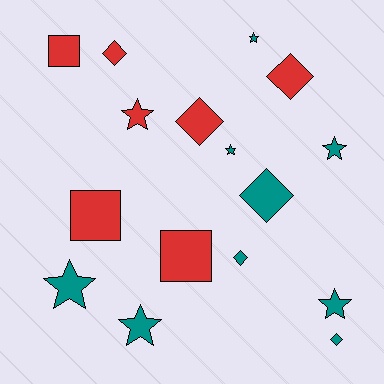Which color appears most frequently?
Teal, with 9 objects.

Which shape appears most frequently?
Star, with 7 objects.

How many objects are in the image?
There are 16 objects.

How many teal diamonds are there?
There are 3 teal diamonds.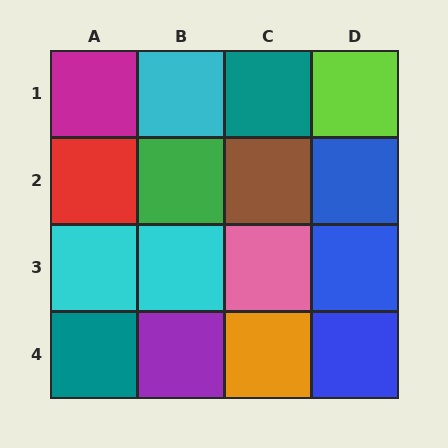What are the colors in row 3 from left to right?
Cyan, cyan, pink, blue.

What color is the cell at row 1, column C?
Teal.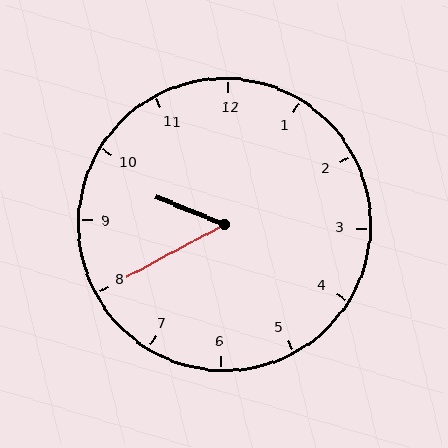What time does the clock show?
9:40.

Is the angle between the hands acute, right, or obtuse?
It is acute.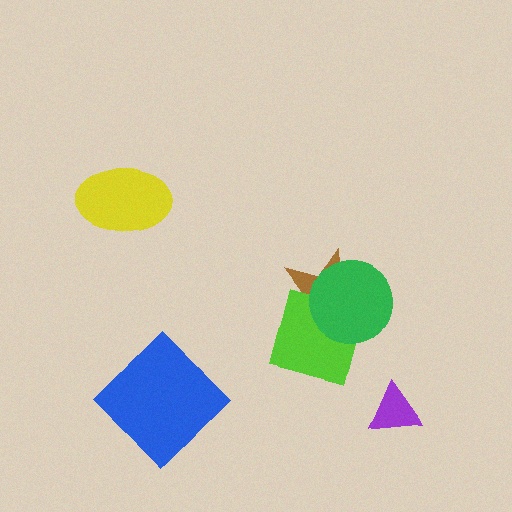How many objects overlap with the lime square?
2 objects overlap with the lime square.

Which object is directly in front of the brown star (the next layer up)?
The lime square is directly in front of the brown star.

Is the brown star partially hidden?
Yes, it is partially covered by another shape.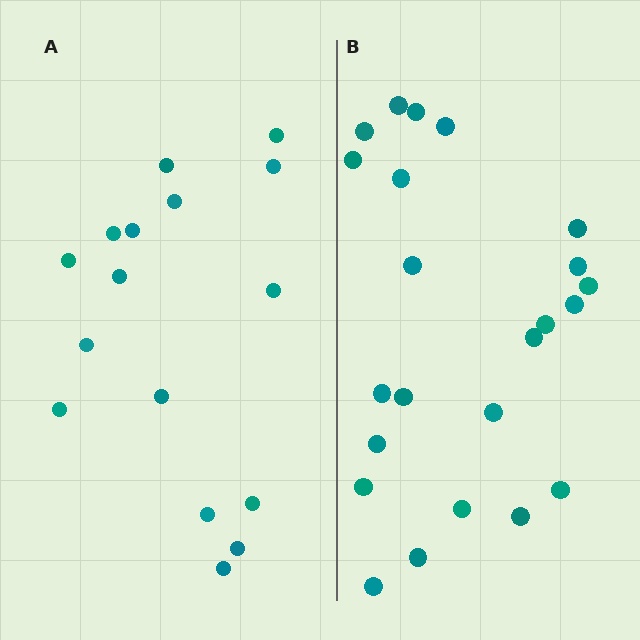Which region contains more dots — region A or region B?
Region B (the right region) has more dots.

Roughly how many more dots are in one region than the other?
Region B has roughly 8 or so more dots than region A.